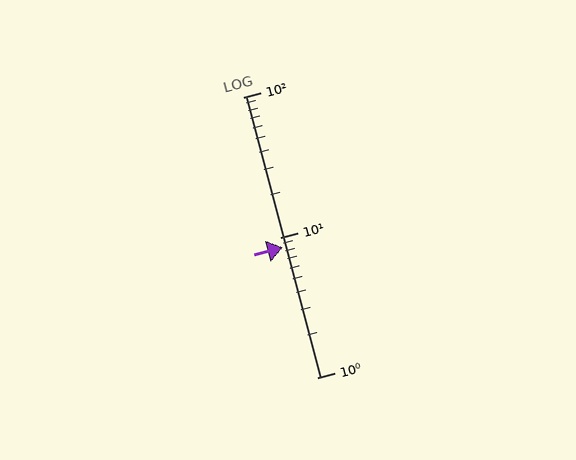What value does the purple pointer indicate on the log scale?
The pointer indicates approximately 8.4.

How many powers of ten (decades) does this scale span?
The scale spans 2 decades, from 1 to 100.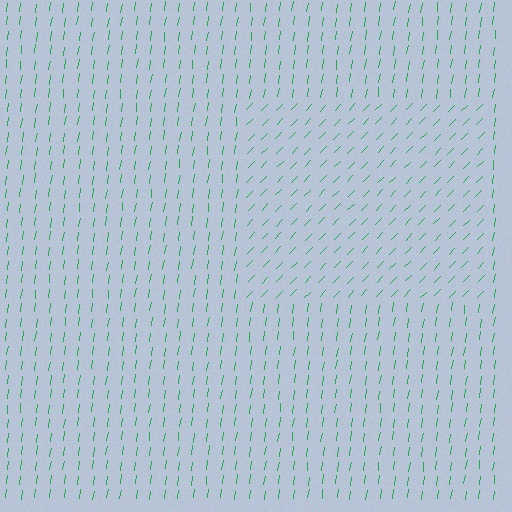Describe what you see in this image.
The image is filled with small green line segments. A rectangle region in the image has lines oriented differently from the surrounding lines, creating a visible texture boundary.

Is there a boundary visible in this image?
Yes, there is a texture boundary formed by a change in line orientation.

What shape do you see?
I see a rectangle.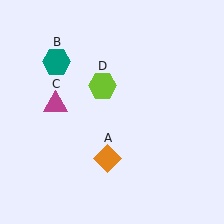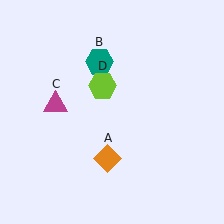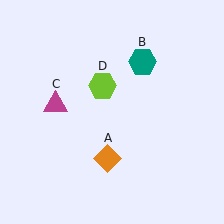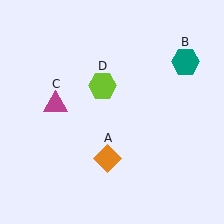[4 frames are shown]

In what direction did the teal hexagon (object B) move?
The teal hexagon (object B) moved right.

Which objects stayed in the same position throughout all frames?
Orange diamond (object A) and magenta triangle (object C) and lime hexagon (object D) remained stationary.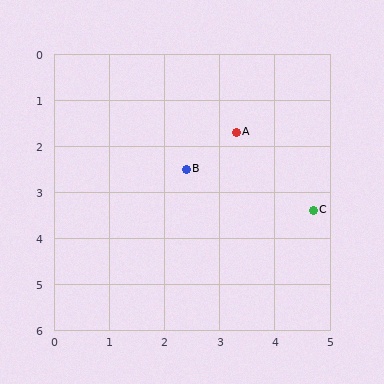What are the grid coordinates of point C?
Point C is at approximately (4.7, 3.4).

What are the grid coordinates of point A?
Point A is at approximately (3.3, 1.7).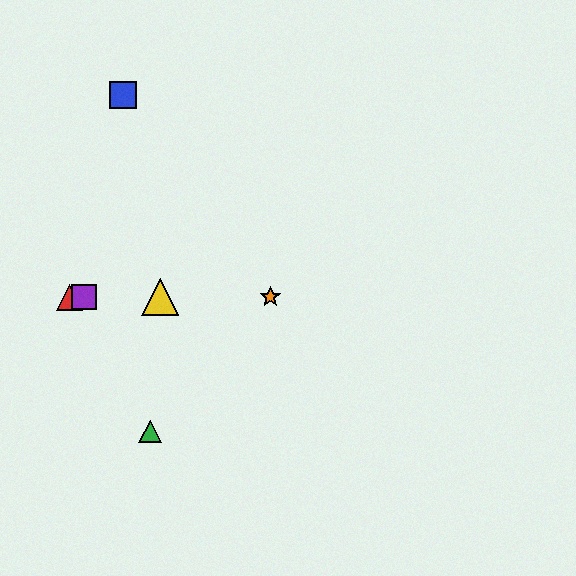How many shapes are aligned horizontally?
4 shapes (the red triangle, the yellow triangle, the purple square, the orange star) are aligned horizontally.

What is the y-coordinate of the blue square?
The blue square is at y≈95.